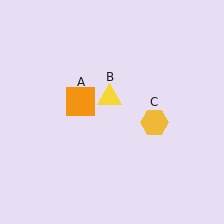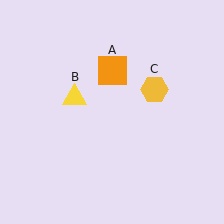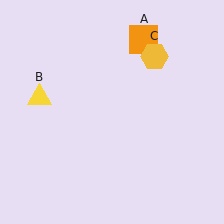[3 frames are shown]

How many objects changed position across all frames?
3 objects changed position: orange square (object A), yellow triangle (object B), yellow hexagon (object C).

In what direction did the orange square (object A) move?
The orange square (object A) moved up and to the right.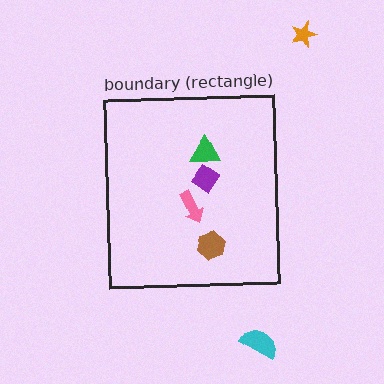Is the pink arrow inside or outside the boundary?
Inside.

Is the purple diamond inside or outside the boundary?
Inside.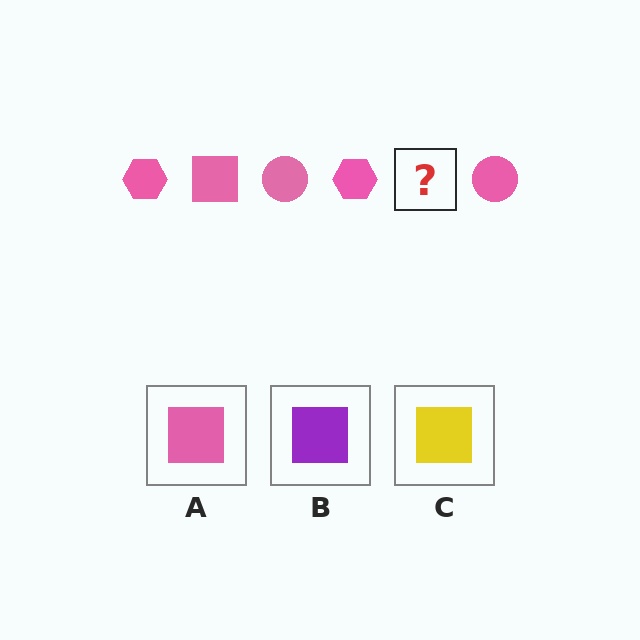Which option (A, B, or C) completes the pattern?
A.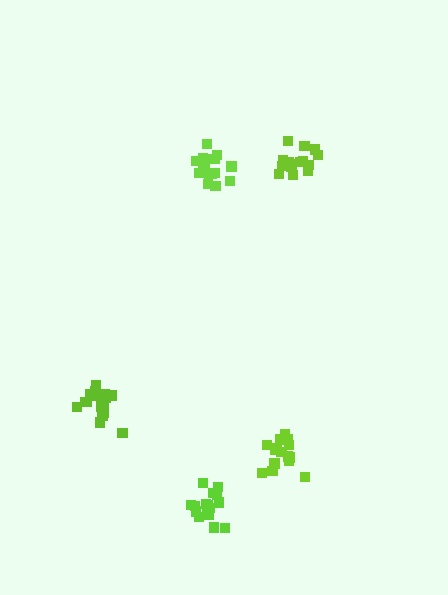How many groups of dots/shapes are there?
There are 5 groups.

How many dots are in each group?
Group 1: 17 dots, Group 2: 17 dots, Group 3: 21 dots, Group 4: 15 dots, Group 5: 16 dots (86 total).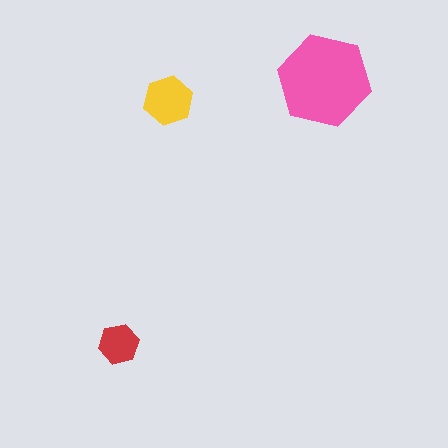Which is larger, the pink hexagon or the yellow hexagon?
The pink one.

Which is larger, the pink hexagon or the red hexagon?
The pink one.